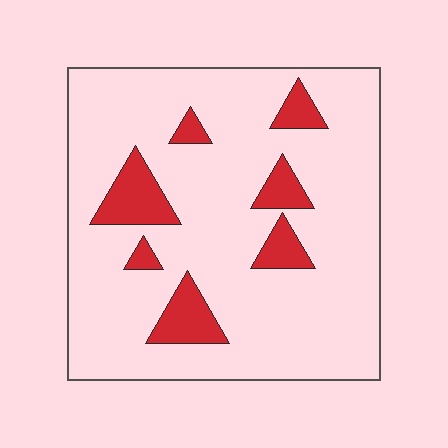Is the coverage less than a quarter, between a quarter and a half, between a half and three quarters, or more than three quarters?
Less than a quarter.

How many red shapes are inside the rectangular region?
7.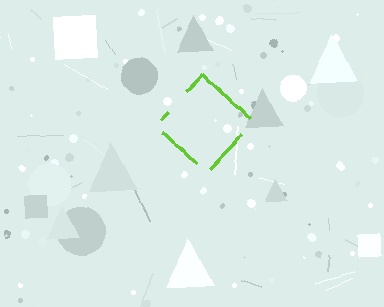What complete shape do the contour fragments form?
The contour fragments form a diamond.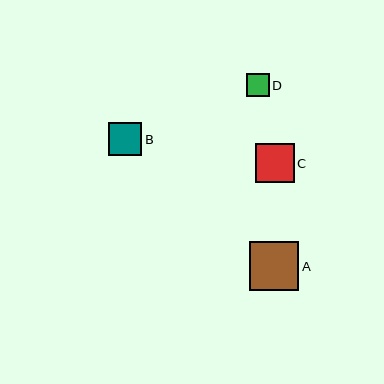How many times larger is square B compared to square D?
Square B is approximately 1.5 times the size of square D.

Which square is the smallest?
Square D is the smallest with a size of approximately 23 pixels.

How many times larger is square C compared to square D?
Square C is approximately 1.7 times the size of square D.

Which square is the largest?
Square A is the largest with a size of approximately 49 pixels.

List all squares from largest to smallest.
From largest to smallest: A, C, B, D.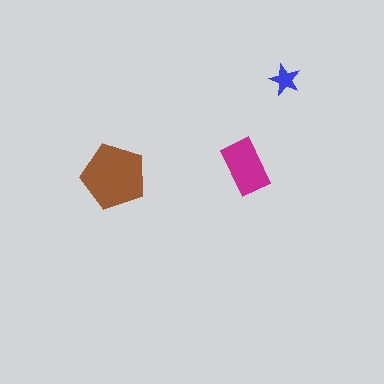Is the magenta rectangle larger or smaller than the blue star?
Larger.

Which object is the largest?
The brown pentagon.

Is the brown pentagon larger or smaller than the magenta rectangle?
Larger.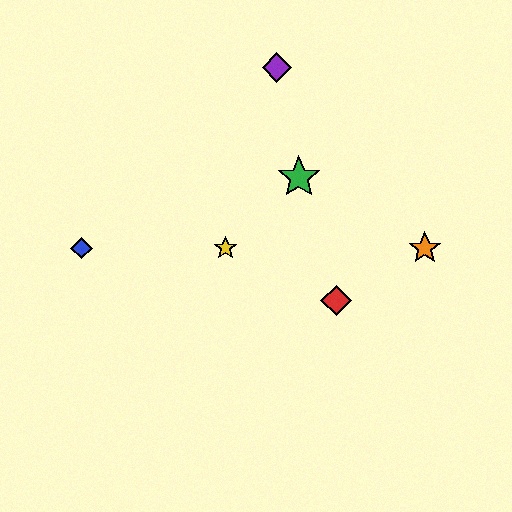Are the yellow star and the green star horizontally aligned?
No, the yellow star is at y≈248 and the green star is at y≈177.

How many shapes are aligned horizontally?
3 shapes (the blue diamond, the yellow star, the orange star) are aligned horizontally.